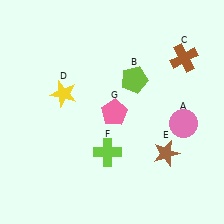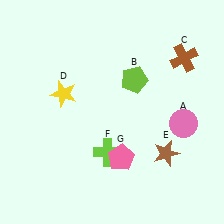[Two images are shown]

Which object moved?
The pink pentagon (G) moved down.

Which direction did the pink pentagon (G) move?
The pink pentagon (G) moved down.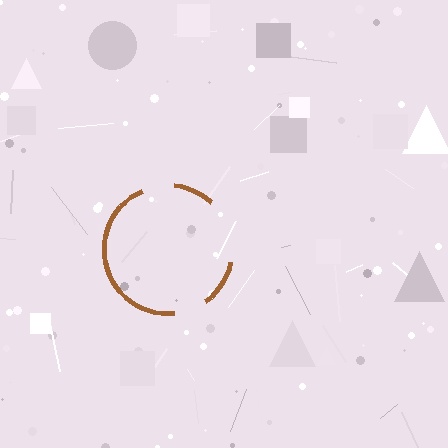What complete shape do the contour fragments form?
The contour fragments form a circle.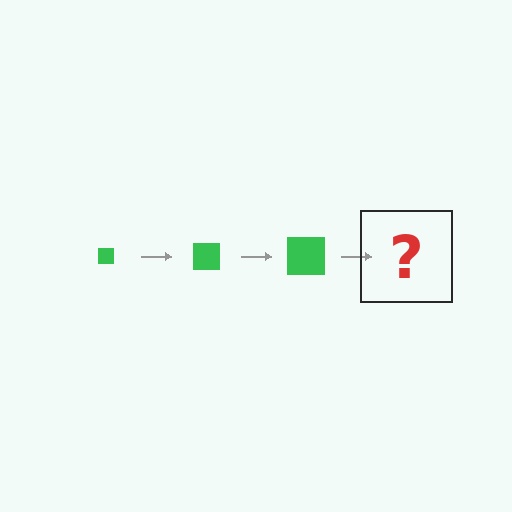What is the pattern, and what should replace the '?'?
The pattern is that the square gets progressively larger each step. The '?' should be a green square, larger than the previous one.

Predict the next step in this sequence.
The next step is a green square, larger than the previous one.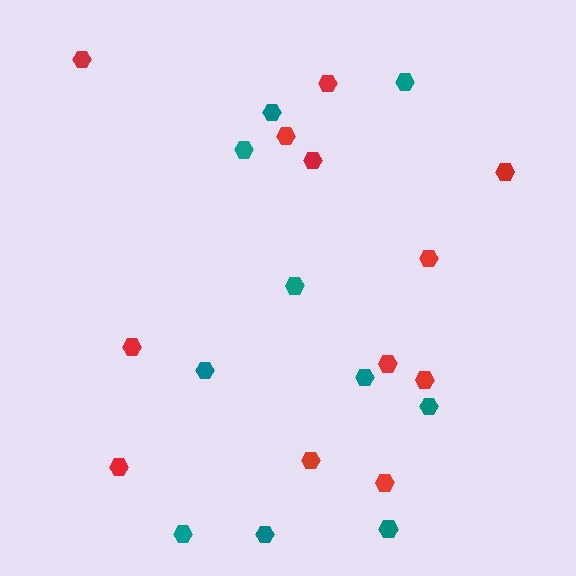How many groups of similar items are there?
There are 2 groups: one group of red hexagons (12) and one group of teal hexagons (10).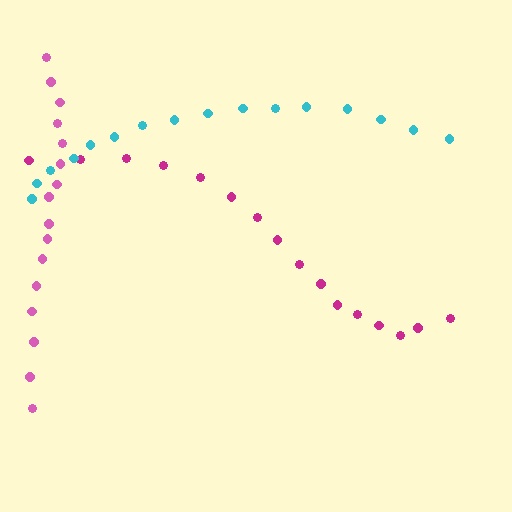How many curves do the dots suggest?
There are 3 distinct paths.